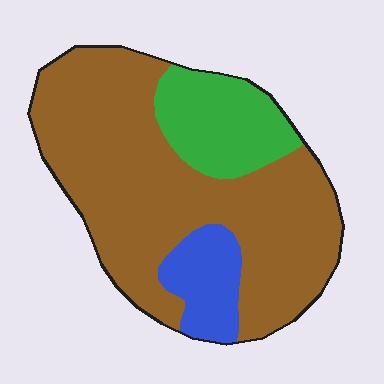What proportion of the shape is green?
Green takes up about one sixth (1/6) of the shape.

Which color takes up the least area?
Blue, at roughly 10%.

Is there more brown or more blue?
Brown.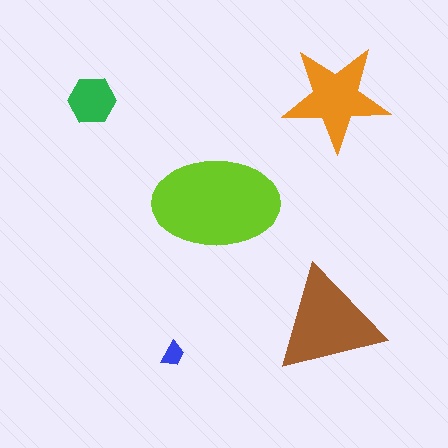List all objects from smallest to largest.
The blue trapezoid, the green hexagon, the orange star, the brown triangle, the lime ellipse.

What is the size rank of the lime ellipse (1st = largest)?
1st.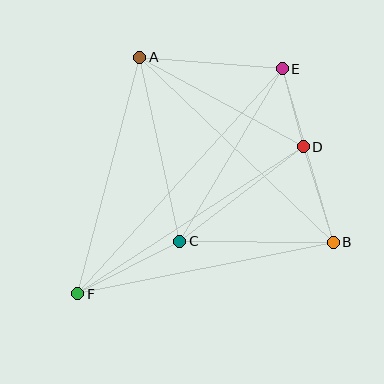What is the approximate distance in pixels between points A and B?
The distance between A and B is approximately 268 pixels.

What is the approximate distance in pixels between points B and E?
The distance between B and E is approximately 181 pixels.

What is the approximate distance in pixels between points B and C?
The distance between B and C is approximately 154 pixels.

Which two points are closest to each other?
Points D and E are closest to each other.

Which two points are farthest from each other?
Points E and F are farthest from each other.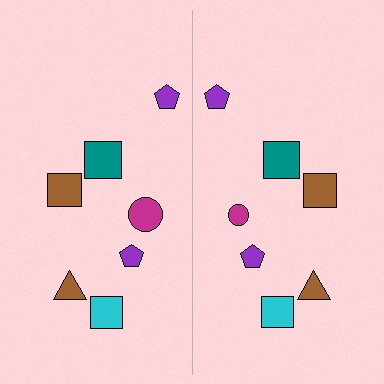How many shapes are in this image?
There are 14 shapes in this image.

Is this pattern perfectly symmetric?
No, the pattern is not perfectly symmetric. The magenta circle on the right side has a different size than its mirror counterpart.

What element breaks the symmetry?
The magenta circle on the right side has a different size than its mirror counterpart.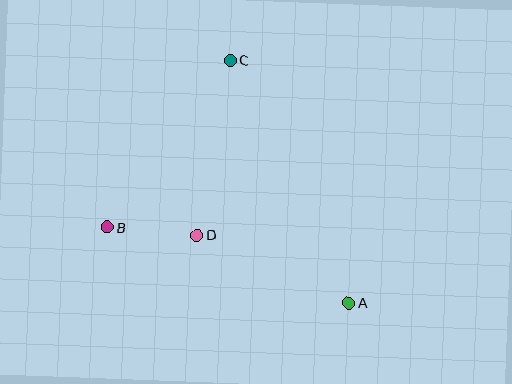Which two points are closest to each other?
Points B and D are closest to each other.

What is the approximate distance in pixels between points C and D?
The distance between C and D is approximately 178 pixels.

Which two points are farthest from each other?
Points A and C are farthest from each other.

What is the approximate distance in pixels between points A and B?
The distance between A and B is approximately 253 pixels.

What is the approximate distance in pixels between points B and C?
The distance between B and C is approximately 207 pixels.